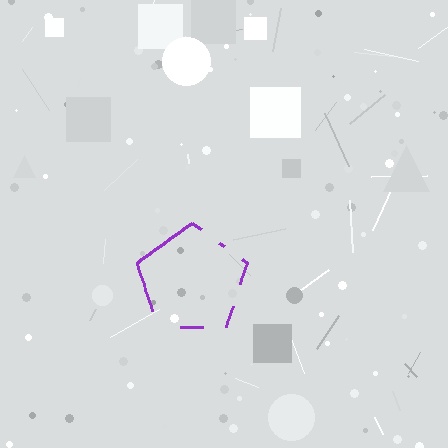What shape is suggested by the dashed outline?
The dashed outline suggests a pentagon.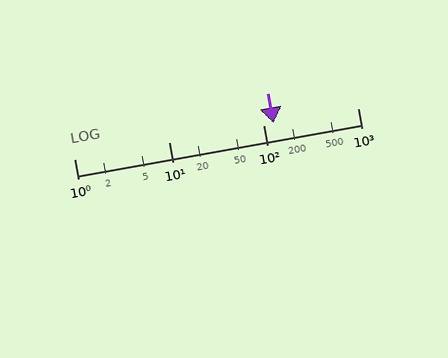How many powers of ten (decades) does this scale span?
The scale spans 3 decades, from 1 to 1000.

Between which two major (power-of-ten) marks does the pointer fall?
The pointer is between 100 and 1000.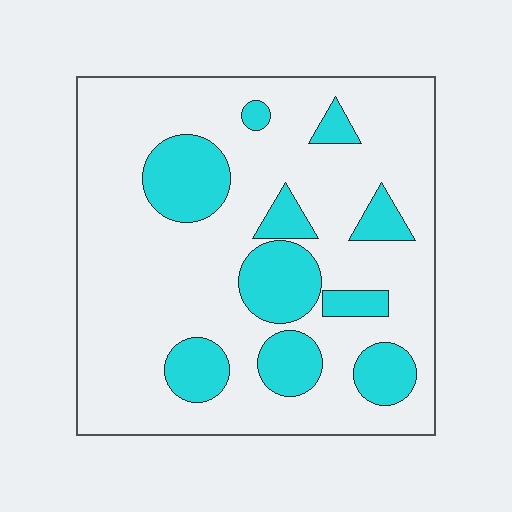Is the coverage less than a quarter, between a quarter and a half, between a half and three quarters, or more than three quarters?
Less than a quarter.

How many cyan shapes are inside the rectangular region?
10.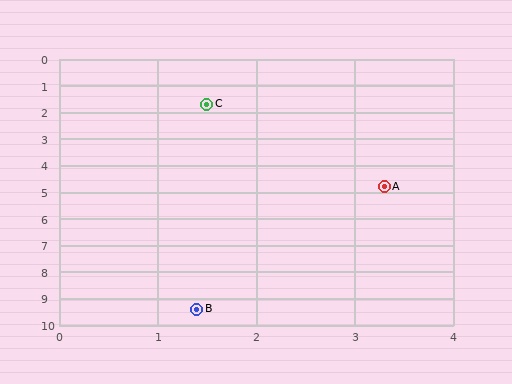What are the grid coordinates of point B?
Point B is at approximately (1.4, 9.4).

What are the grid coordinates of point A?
Point A is at approximately (3.3, 4.8).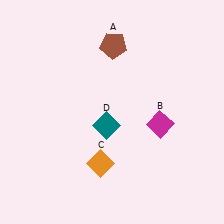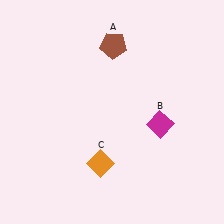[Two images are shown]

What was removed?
The teal diamond (D) was removed in Image 2.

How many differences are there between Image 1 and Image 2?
There is 1 difference between the two images.